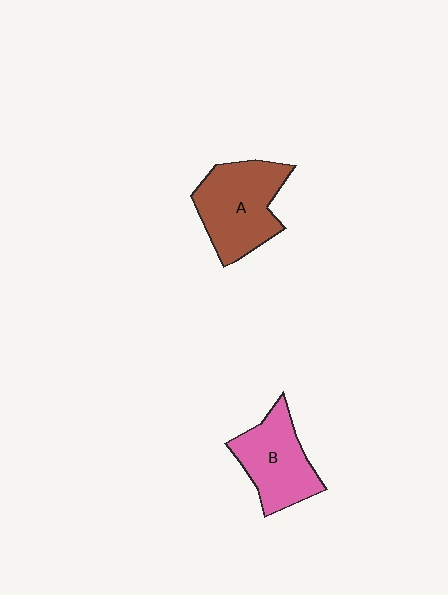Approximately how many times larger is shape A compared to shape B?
Approximately 1.2 times.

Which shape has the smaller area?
Shape B (pink).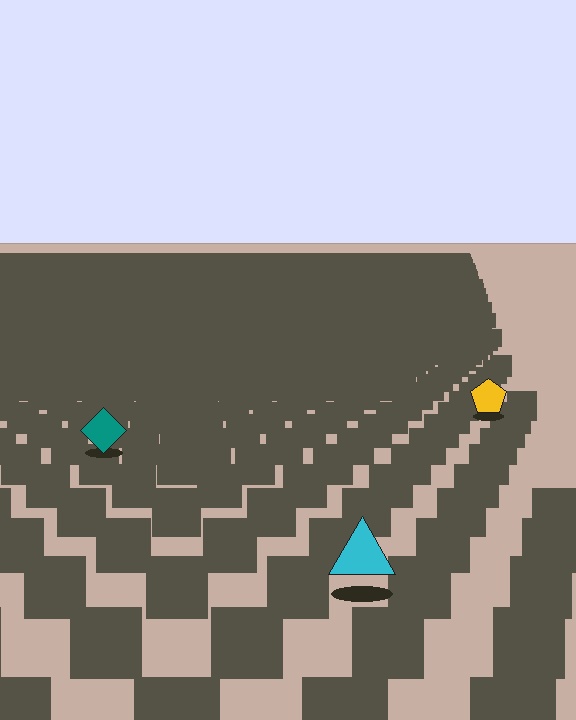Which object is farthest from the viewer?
The yellow pentagon is farthest from the viewer. It appears smaller and the ground texture around it is denser.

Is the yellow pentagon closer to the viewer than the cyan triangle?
No. The cyan triangle is closer — you can tell from the texture gradient: the ground texture is coarser near it.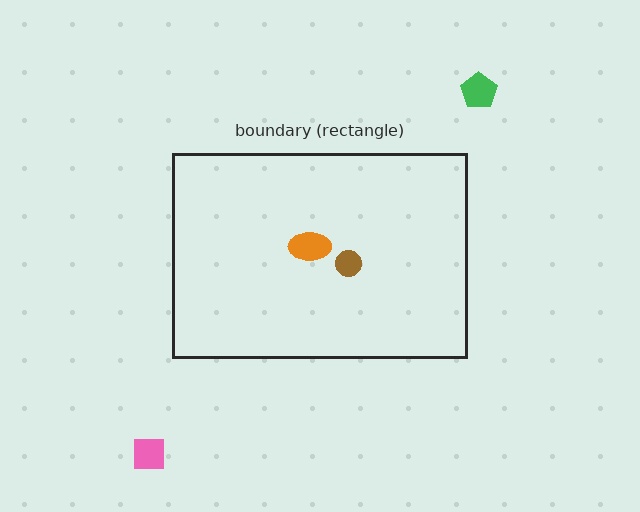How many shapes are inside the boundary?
2 inside, 2 outside.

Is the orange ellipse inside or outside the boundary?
Inside.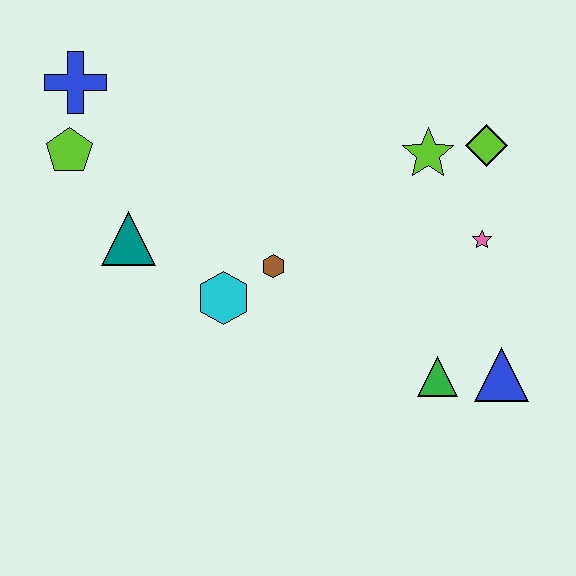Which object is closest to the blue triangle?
The green triangle is closest to the blue triangle.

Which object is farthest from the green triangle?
The blue cross is farthest from the green triangle.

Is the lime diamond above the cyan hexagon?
Yes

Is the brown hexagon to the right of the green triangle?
No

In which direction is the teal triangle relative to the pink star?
The teal triangle is to the left of the pink star.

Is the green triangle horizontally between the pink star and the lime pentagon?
Yes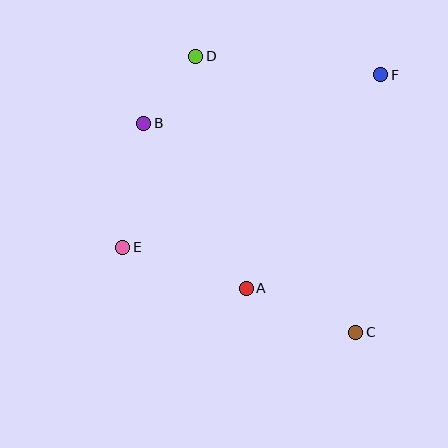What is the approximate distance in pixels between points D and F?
The distance between D and F is approximately 186 pixels.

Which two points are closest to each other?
Points B and D are closest to each other.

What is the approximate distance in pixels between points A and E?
The distance between A and E is approximately 130 pixels.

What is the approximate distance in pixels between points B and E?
The distance between B and E is approximately 126 pixels.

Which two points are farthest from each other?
Points C and D are farthest from each other.